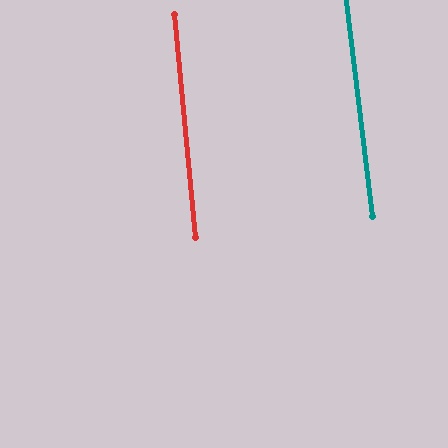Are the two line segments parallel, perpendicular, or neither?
Parallel — their directions differ by only 1.4°.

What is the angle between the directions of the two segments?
Approximately 1 degree.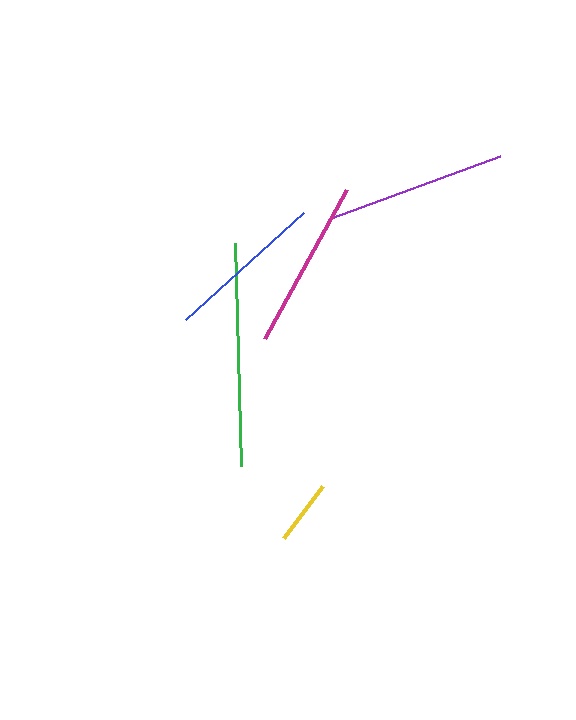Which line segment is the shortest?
The yellow line is the shortest at approximately 65 pixels.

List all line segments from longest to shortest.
From longest to shortest: green, purple, magenta, blue, yellow.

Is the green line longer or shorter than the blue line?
The green line is longer than the blue line.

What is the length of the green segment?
The green segment is approximately 224 pixels long.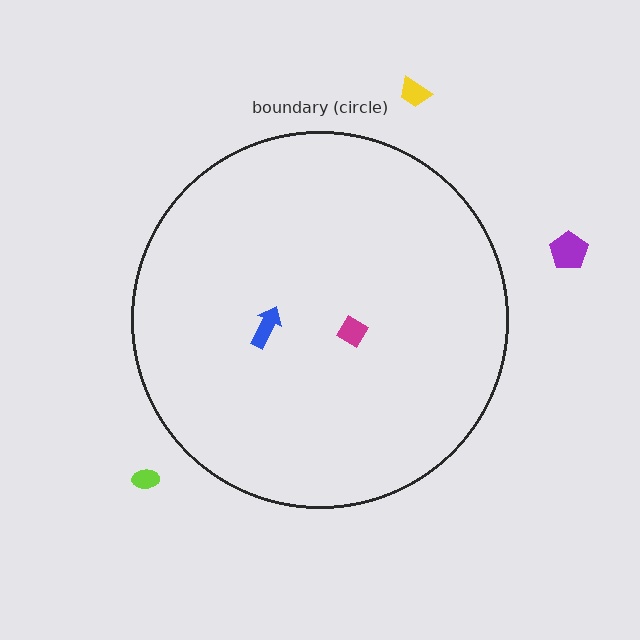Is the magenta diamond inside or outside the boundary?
Inside.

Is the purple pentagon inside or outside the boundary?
Outside.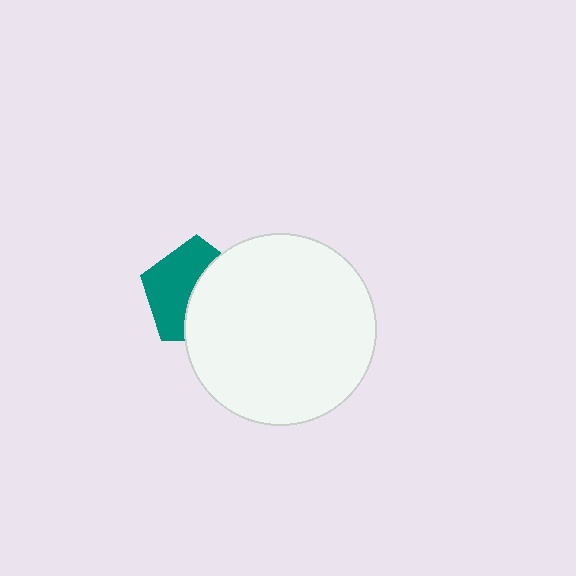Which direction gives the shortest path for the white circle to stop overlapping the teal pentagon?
Moving right gives the shortest separation.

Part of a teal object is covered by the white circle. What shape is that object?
It is a pentagon.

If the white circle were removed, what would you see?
You would see the complete teal pentagon.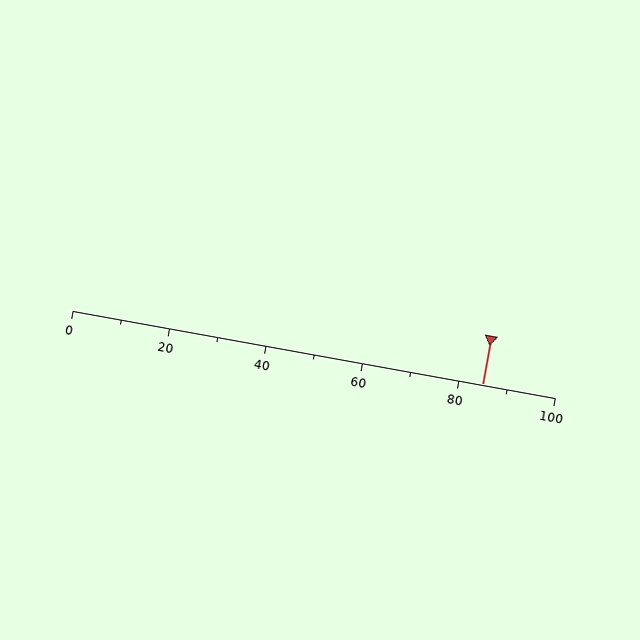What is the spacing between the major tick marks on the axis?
The major ticks are spaced 20 apart.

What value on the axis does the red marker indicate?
The marker indicates approximately 85.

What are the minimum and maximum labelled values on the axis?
The axis runs from 0 to 100.